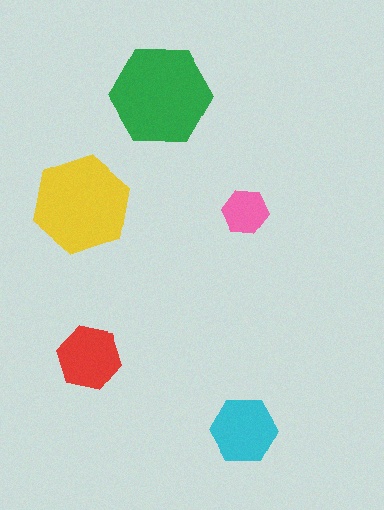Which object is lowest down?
The cyan hexagon is bottommost.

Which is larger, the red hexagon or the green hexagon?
The green one.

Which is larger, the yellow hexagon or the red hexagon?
The yellow one.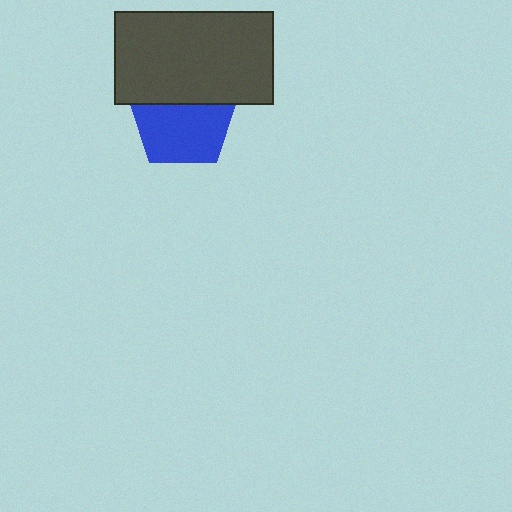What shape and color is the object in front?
The object in front is a dark gray rectangle.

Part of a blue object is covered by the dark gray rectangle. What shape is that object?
It is a pentagon.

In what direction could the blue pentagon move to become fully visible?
The blue pentagon could move down. That would shift it out from behind the dark gray rectangle entirely.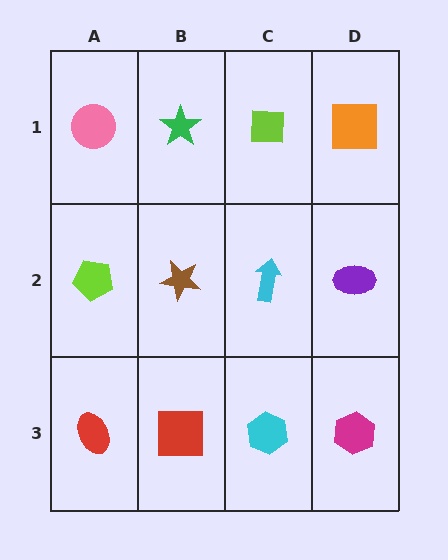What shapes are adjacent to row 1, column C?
A cyan arrow (row 2, column C), a green star (row 1, column B), an orange square (row 1, column D).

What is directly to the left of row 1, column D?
A lime square.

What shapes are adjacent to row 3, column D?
A purple ellipse (row 2, column D), a cyan hexagon (row 3, column C).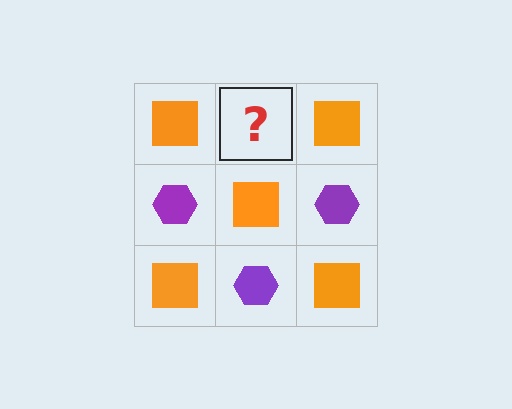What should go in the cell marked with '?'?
The missing cell should contain a purple hexagon.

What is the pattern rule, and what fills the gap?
The rule is that it alternates orange square and purple hexagon in a checkerboard pattern. The gap should be filled with a purple hexagon.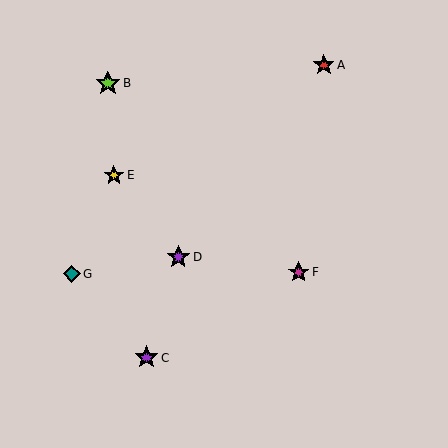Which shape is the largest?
The lime star (labeled B) is the largest.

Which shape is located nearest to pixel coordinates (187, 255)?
The purple star (labeled D) at (178, 257) is nearest to that location.